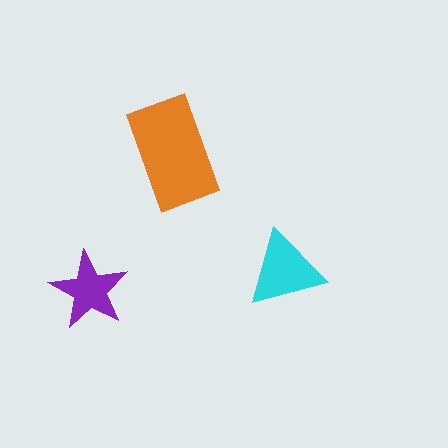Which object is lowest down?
The purple star is bottommost.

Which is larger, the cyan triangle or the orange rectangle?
The orange rectangle.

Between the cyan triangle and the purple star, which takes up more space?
The cyan triangle.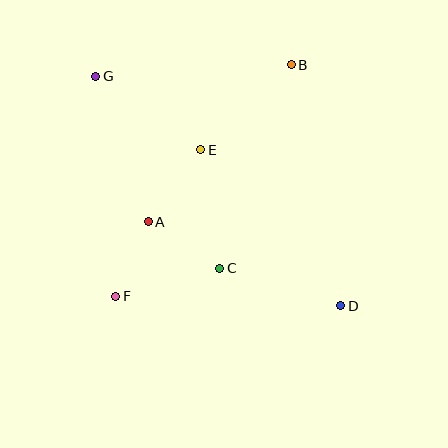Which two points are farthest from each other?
Points D and G are farthest from each other.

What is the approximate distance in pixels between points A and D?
The distance between A and D is approximately 210 pixels.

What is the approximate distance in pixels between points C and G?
The distance between C and G is approximately 229 pixels.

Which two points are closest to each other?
Points A and F are closest to each other.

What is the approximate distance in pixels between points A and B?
The distance between A and B is approximately 212 pixels.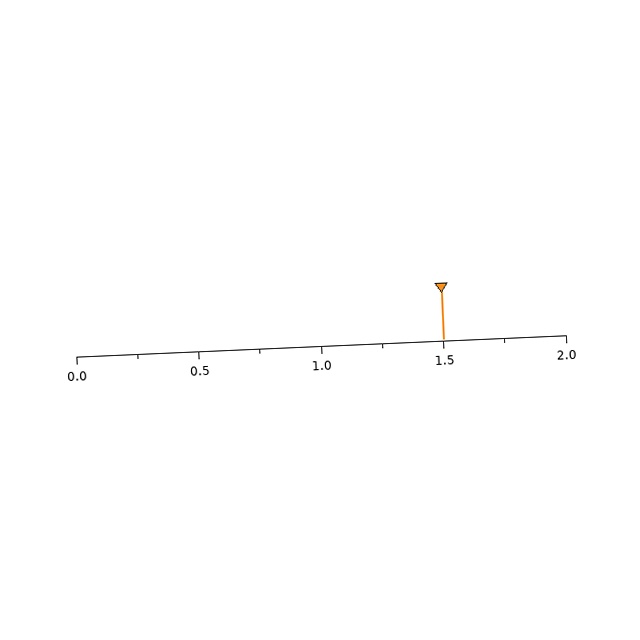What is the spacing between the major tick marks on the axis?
The major ticks are spaced 0.5 apart.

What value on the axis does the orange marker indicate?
The marker indicates approximately 1.5.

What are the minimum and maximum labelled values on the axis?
The axis runs from 0.0 to 2.0.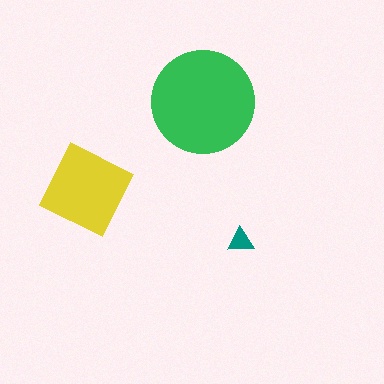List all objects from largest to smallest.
The green circle, the yellow diamond, the teal triangle.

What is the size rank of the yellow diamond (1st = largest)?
2nd.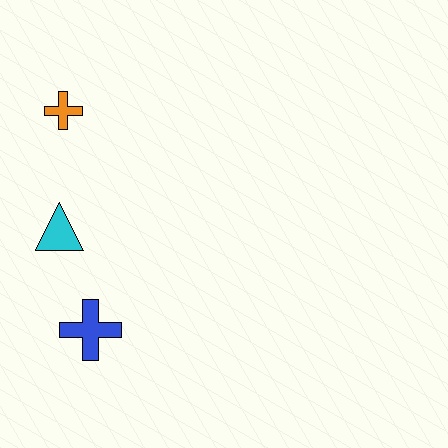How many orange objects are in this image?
There is 1 orange object.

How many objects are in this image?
There are 3 objects.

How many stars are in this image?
There are no stars.